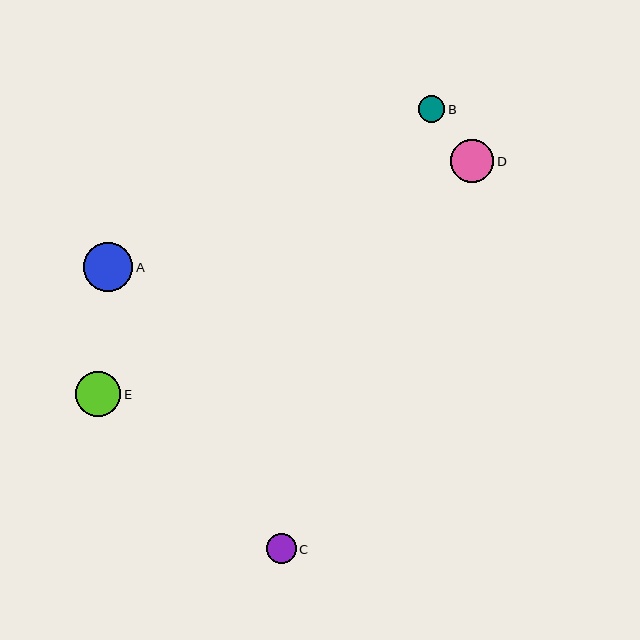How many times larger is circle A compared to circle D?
Circle A is approximately 1.1 times the size of circle D.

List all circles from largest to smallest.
From largest to smallest: A, E, D, C, B.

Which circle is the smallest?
Circle B is the smallest with a size of approximately 27 pixels.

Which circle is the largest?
Circle A is the largest with a size of approximately 49 pixels.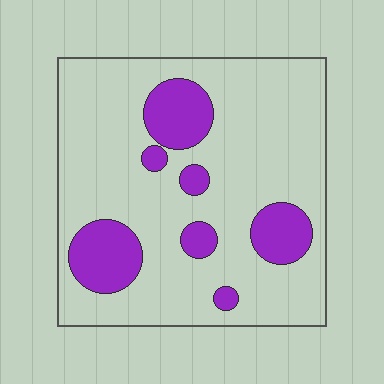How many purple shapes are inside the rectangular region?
7.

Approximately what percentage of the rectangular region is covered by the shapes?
Approximately 20%.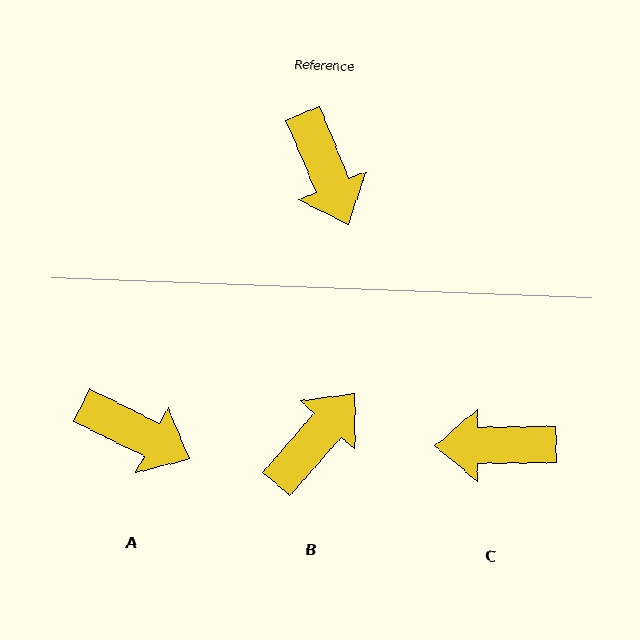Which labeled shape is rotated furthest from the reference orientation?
B, about 116 degrees away.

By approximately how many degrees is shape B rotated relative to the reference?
Approximately 116 degrees counter-clockwise.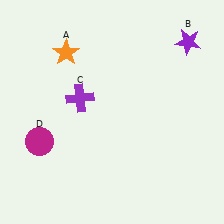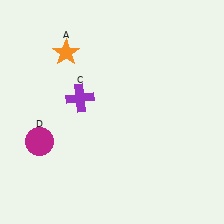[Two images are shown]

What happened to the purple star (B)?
The purple star (B) was removed in Image 2. It was in the top-right area of Image 1.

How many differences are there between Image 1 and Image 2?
There is 1 difference between the two images.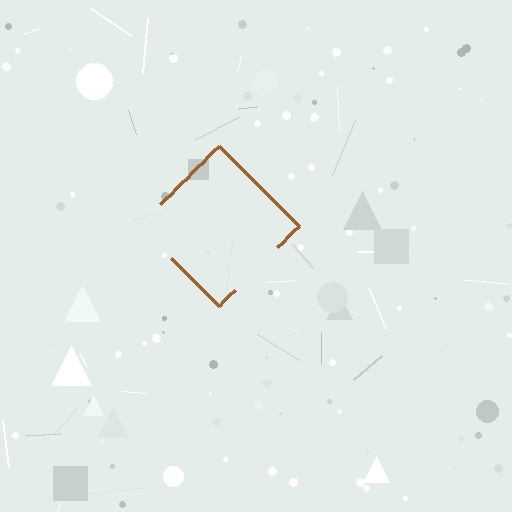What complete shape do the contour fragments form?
The contour fragments form a diamond.